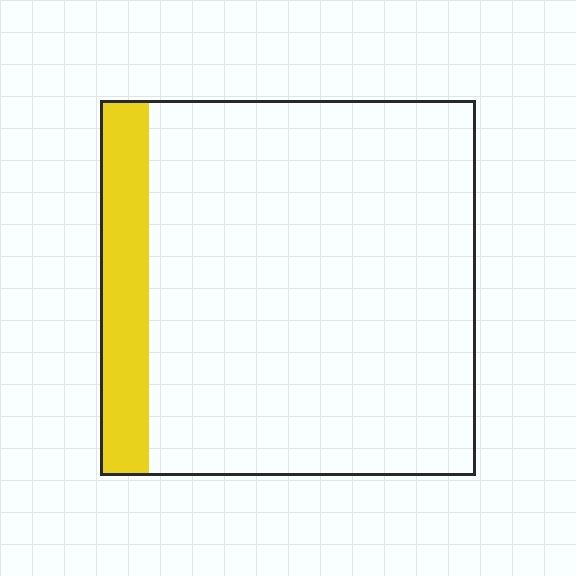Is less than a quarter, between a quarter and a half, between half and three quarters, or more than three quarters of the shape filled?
Less than a quarter.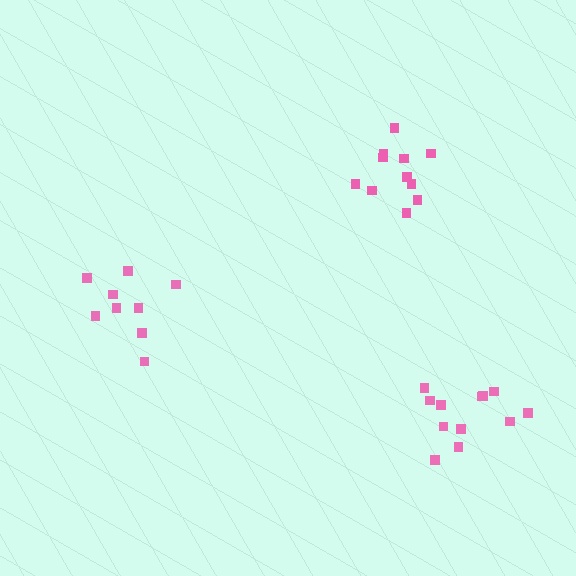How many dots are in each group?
Group 1: 12 dots, Group 2: 11 dots, Group 3: 9 dots (32 total).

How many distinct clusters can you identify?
There are 3 distinct clusters.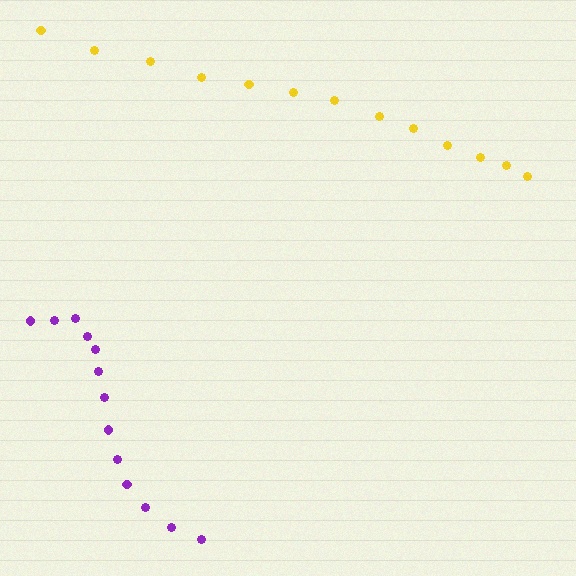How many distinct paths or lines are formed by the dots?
There are 2 distinct paths.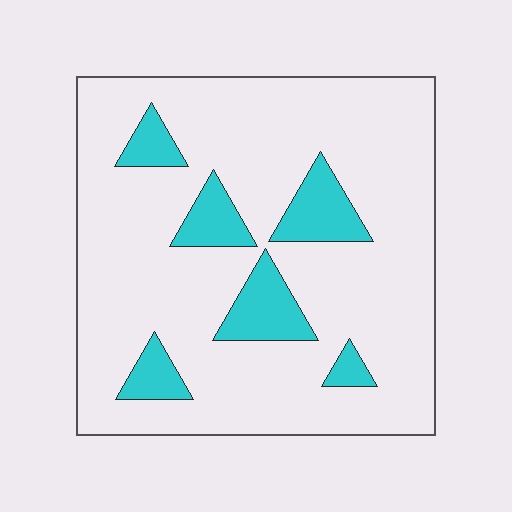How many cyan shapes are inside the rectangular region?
6.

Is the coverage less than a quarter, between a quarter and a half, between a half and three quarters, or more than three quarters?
Less than a quarter.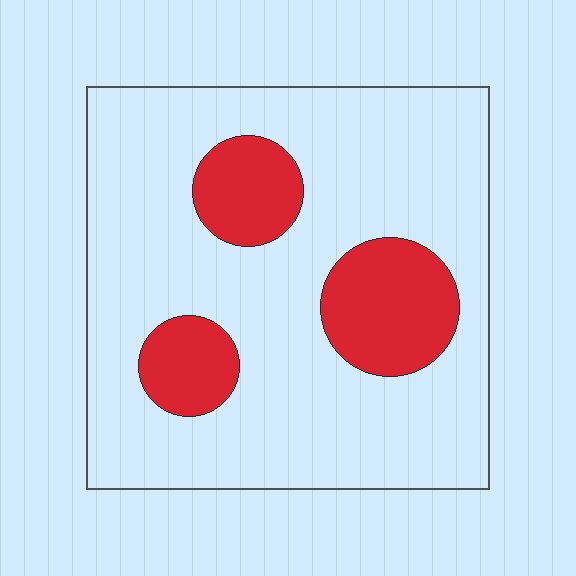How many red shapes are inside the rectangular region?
3.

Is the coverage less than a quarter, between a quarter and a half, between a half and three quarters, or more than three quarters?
Less than a quarter.